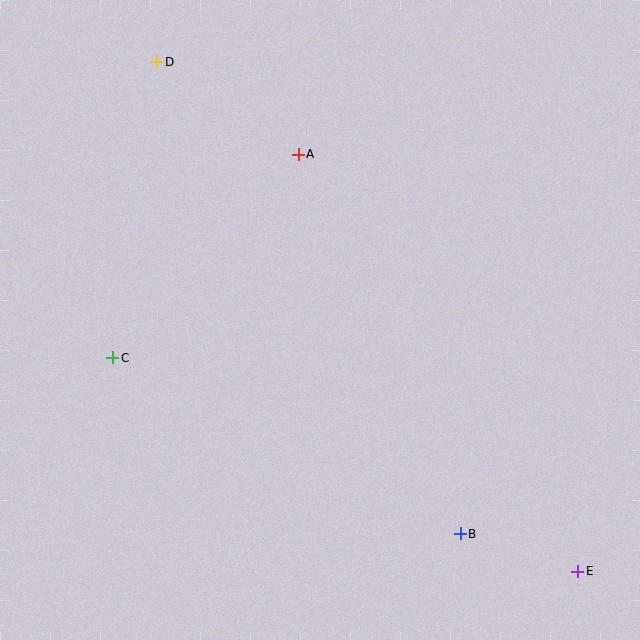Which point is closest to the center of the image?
Point A at (298, 154) is closest to the center.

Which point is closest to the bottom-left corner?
Point C is closest to the bottom-left corner.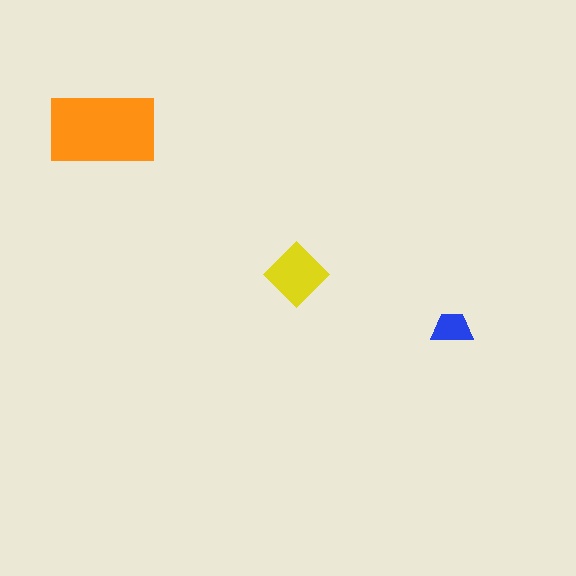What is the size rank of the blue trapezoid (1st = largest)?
3rd.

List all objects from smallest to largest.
The blue trapezoid, the yellow diamond, the orange rectangle.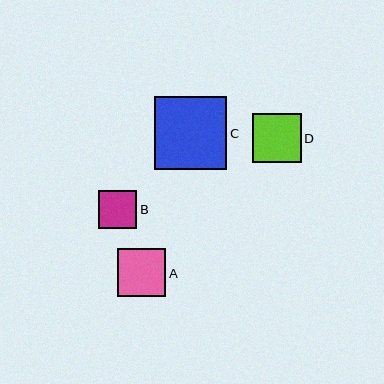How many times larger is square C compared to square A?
Square C is approximately 1.5 times the size of square A.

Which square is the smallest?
Square B is the smallest with a size of approximately 38 pixels.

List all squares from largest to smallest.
From largest to smallest: C, D, A, B.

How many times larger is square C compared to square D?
Square C is approximately 1.5 times the size of square D.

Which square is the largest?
Square C is the largest with a size of approximately 72 pixels.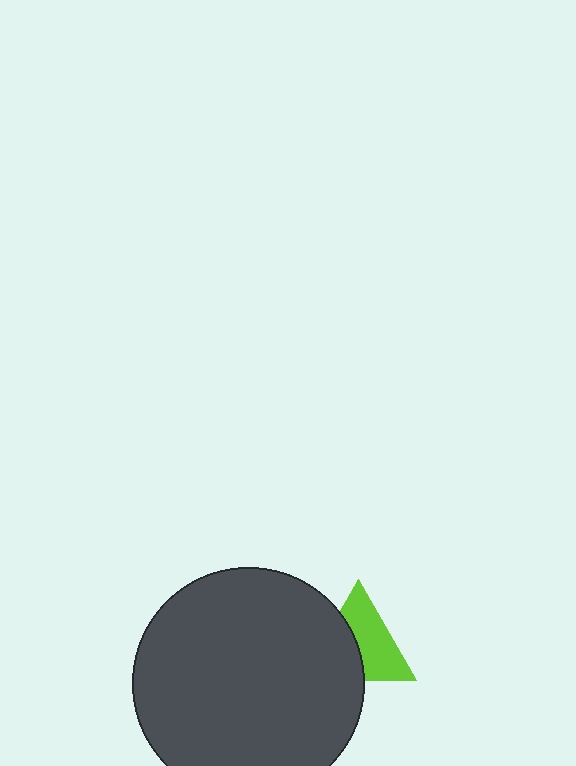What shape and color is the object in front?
The object in front is a dark gray circle.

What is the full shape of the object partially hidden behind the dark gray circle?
The partially hidden object is a lime triangle.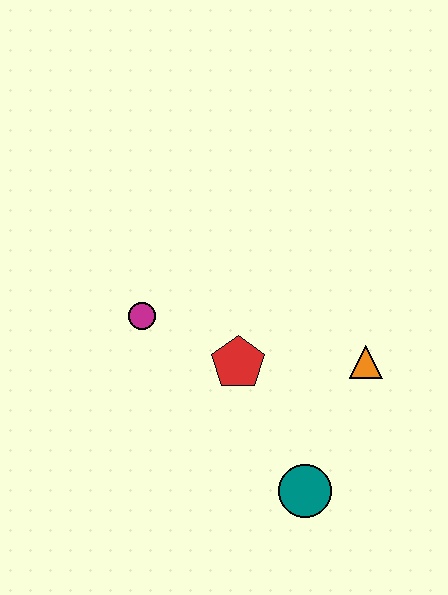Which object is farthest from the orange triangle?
The magenta circle is farthest from the orange triangle.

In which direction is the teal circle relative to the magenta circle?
The teal circle is below the magenta circle.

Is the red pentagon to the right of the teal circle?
No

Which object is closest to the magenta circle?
The red pentagon is closest to the magenta circle.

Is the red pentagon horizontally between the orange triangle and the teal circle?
No